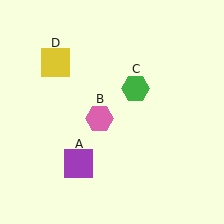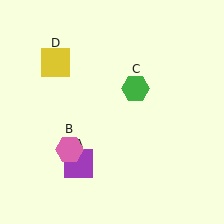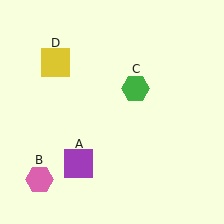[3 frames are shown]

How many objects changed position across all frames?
1 object changed position: pink hexagon (object B).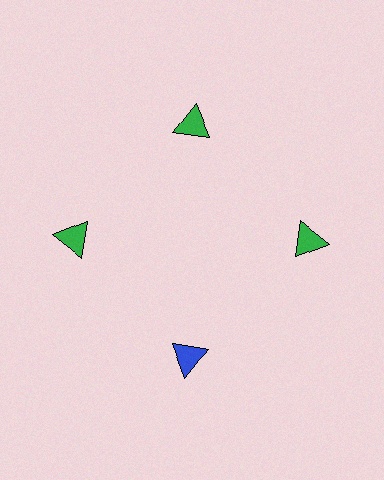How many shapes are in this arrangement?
There are 4 shapes arranged in a ring pattern.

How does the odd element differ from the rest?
It has a different color: blue instead of green.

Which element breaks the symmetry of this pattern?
The blue triangle at roughly the 6 o'clock position breaks the symmetry. All other shapes are green triangles.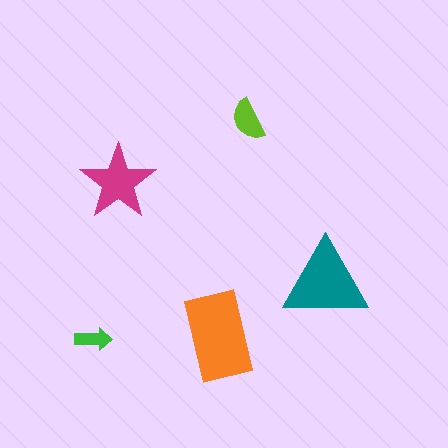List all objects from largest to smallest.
The orange rectangle, the teal triangle, the magenta star, the lime semicircle, the green arrow.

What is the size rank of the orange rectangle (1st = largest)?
1st.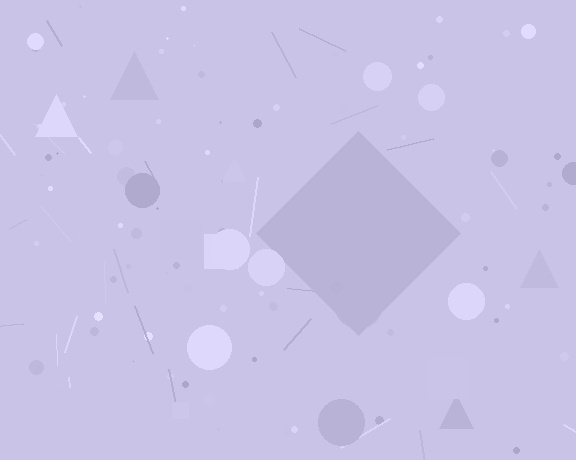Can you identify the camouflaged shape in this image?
The camouflaged shape is a diamond.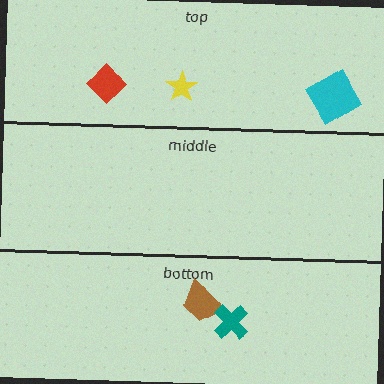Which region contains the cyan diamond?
The top region.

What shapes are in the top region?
The red diamond, the cyan diamond, the yellow star.